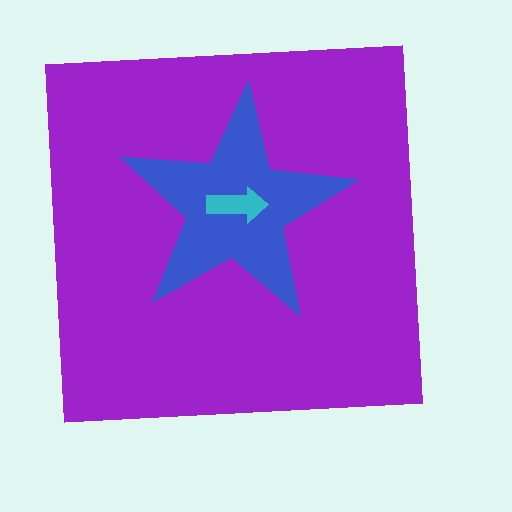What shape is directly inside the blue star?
The cyan arrow.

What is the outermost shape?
The purple square.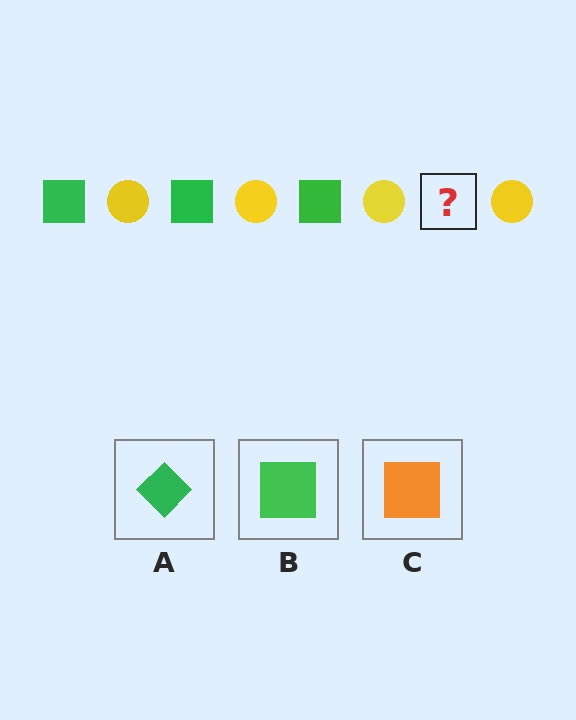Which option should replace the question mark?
Option B.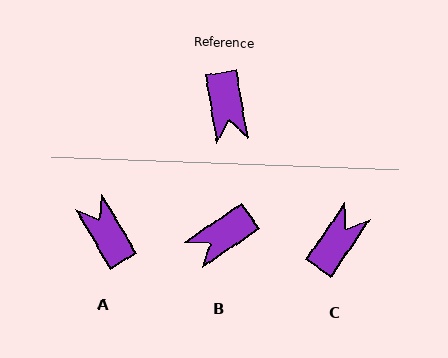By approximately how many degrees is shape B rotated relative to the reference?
Approximately 65 degrees clockwise.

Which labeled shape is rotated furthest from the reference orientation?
A, about 159 degrees away.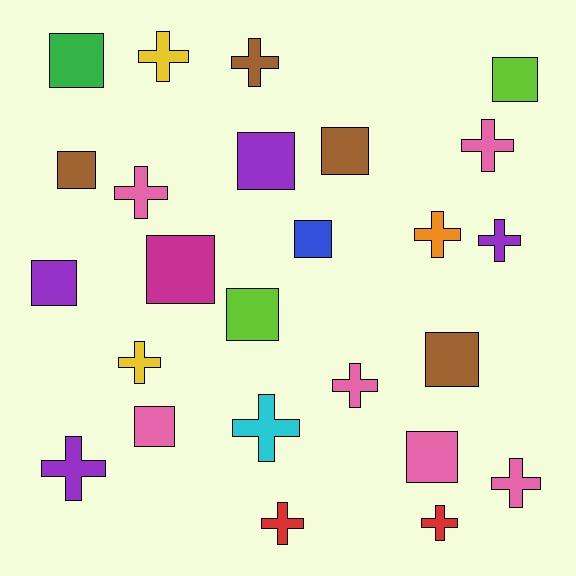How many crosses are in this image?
There are 13 crosses.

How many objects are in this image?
There are 25 objects.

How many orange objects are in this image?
There is 1 orange object.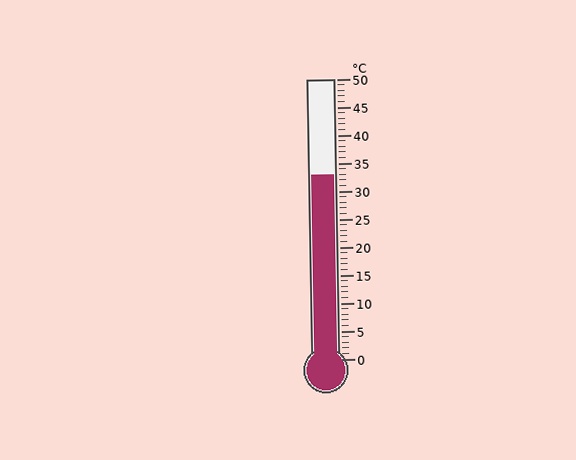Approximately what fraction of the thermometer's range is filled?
The thermometer is filled to approximately 65% of its range.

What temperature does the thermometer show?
The thermometer shows approximately 33°C.